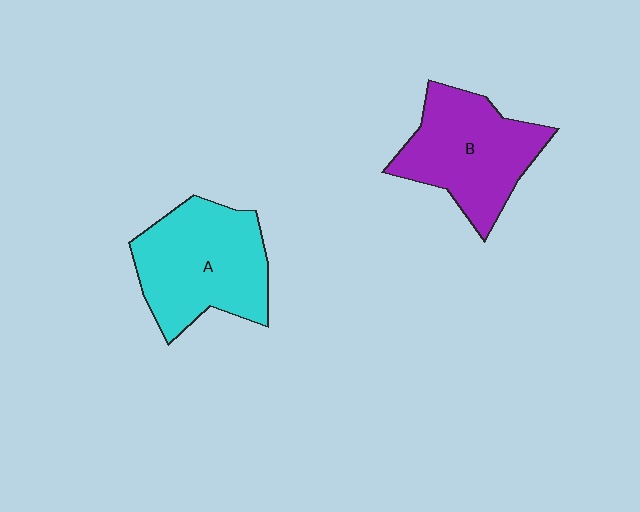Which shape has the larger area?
Shape A (cyan).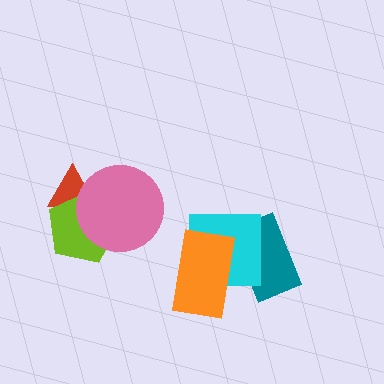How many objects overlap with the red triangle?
2 objects overlap with the red triangle.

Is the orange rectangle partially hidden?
No, no other shape covers it.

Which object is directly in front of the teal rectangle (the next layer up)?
The cyan square is directly in front of the teal rectangle.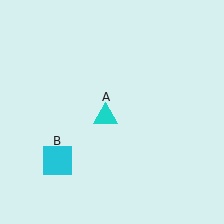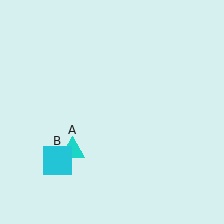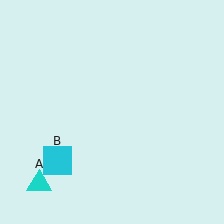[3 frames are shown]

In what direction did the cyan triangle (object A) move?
The cyan triangle (object A) moved down and to the left.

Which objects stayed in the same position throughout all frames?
Cyan square (object B) remained stationary.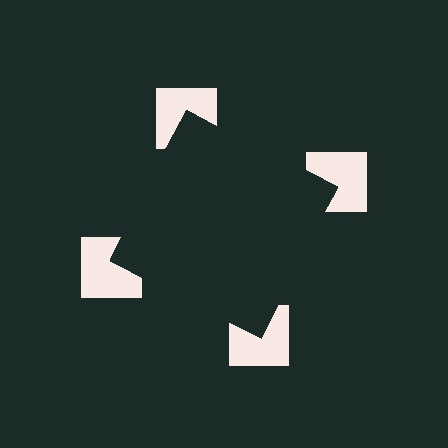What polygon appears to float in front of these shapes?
An illusory square — its edges are inferred from the aligned wedge cuts in the notched squares, not physically drawn.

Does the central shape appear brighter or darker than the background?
It typically appears slightly darker than the background, even though no actual brightness change is drawn.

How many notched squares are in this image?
There are 4 — one at each vertex of the illusory square.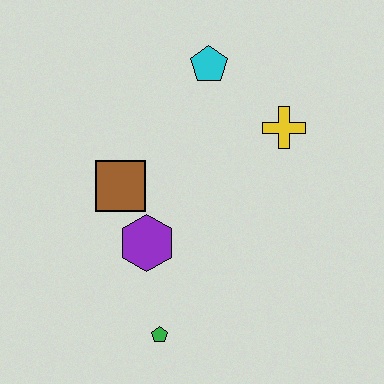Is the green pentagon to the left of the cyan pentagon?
Yes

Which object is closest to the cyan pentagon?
The yellow cross is closest to the cyan pentagon.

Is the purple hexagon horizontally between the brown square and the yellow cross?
Yes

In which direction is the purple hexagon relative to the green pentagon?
The purple hexagon is above the green pentagon.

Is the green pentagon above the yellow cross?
No